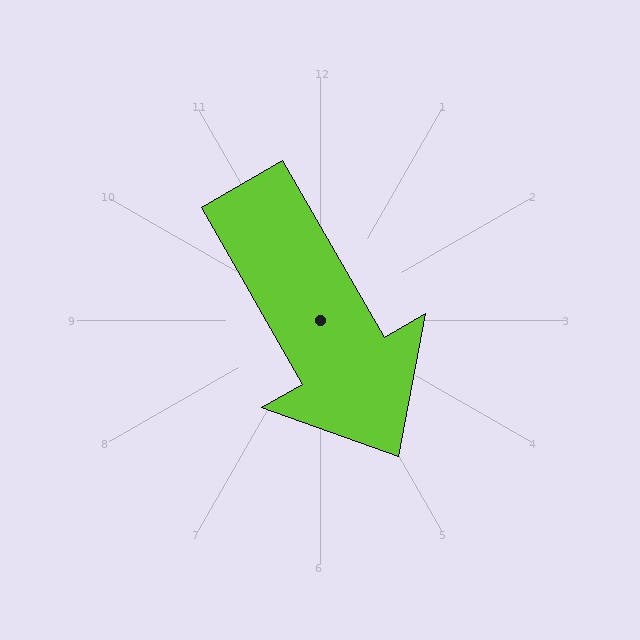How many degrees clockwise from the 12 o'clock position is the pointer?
Approximately 150 degrees.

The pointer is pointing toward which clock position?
Roughly 5 o'clock.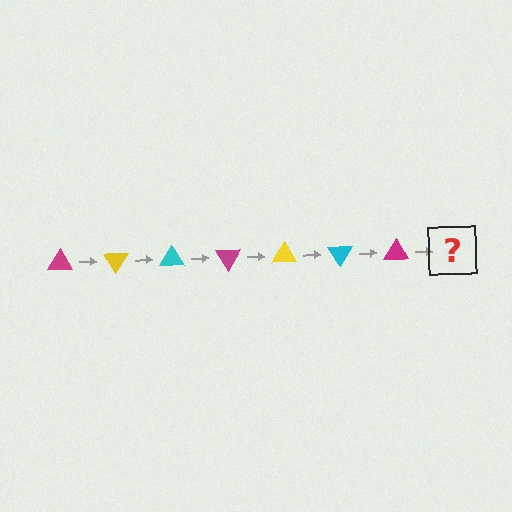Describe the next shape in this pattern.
It should be a yellow triangle, rotated 420 degrees from the start.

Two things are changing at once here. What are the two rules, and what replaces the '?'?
The two rules are that it rotates 60 degrees each step and the color cycles through magenta, yellow, and cyan. The '?' should be a yellow triangle, rotated 420 degrees from the start.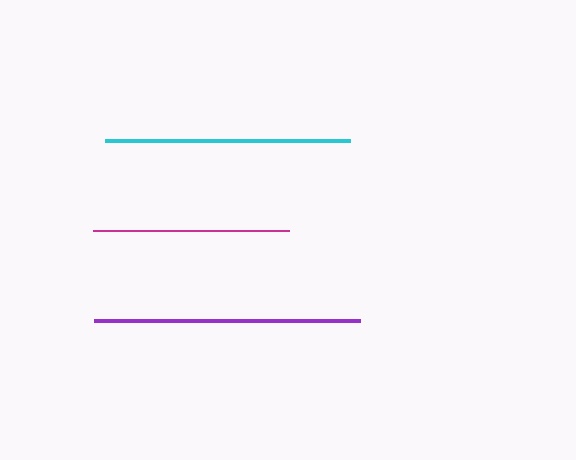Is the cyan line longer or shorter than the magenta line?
The cyan line is longer than the magenta line.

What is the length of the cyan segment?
The cyan segment is approximately 246 pixels long.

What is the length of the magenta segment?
The magenta segment is approximately 196 pixels long.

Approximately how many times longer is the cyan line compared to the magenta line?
The cyan line is approximately 1.3 times the length of the magenta line.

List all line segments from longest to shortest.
From longest to shortest: purple, cyan, magenta.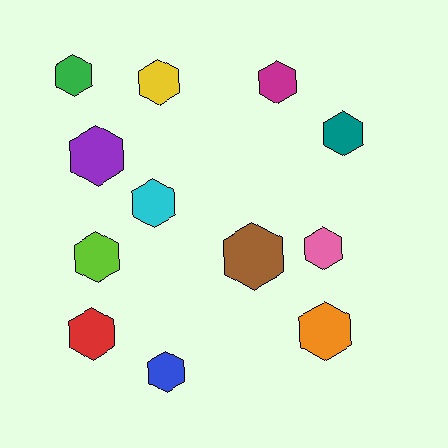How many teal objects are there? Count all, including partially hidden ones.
There is 1 teal object.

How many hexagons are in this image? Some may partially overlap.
There are 12 hexagons.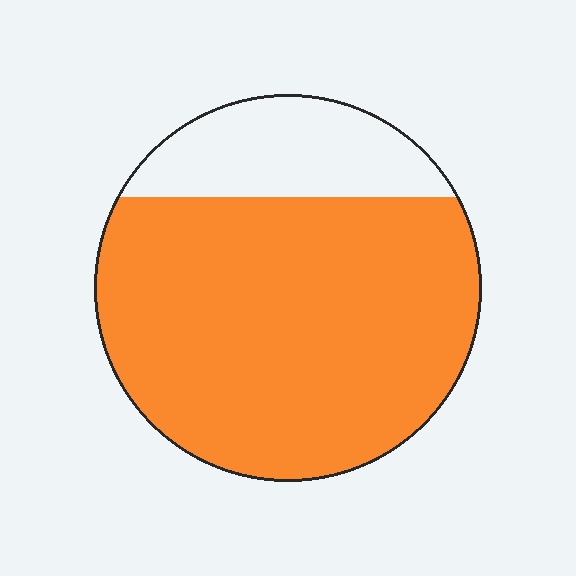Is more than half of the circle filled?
Yes.